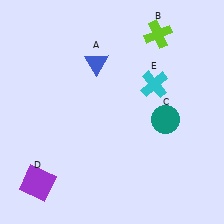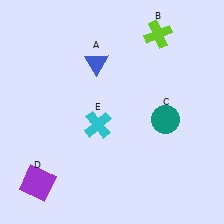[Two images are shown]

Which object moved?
The cyan cross (E) moved left.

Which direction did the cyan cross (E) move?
The cyan cross (E) moved left.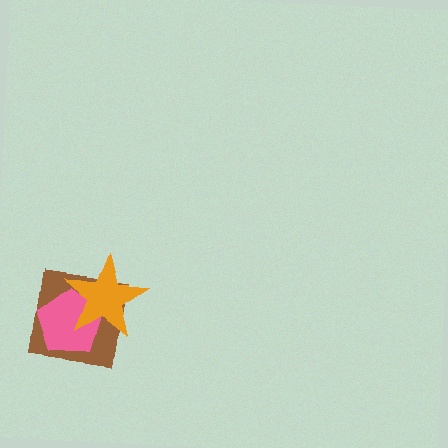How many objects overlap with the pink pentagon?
2 objects overlap with the pink pentagon.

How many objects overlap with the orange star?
2 objects overlap with the orange star.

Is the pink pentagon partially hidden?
Yes, it is partially covered by another shape.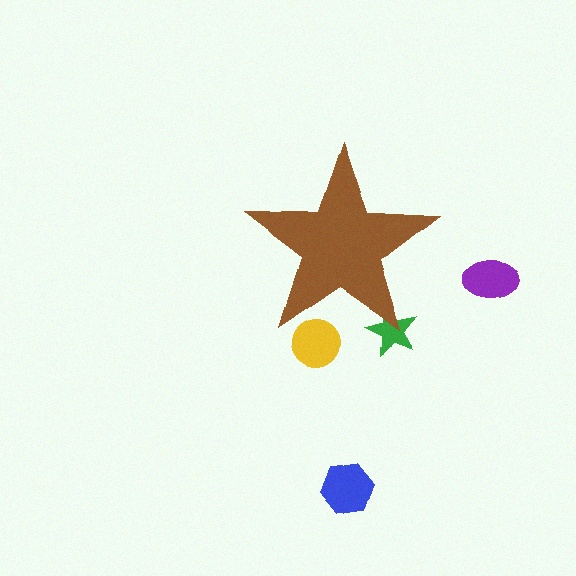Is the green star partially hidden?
Yes, the green star is partially hidden behind the brown star.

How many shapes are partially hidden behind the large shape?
2 shapes are partially hidden.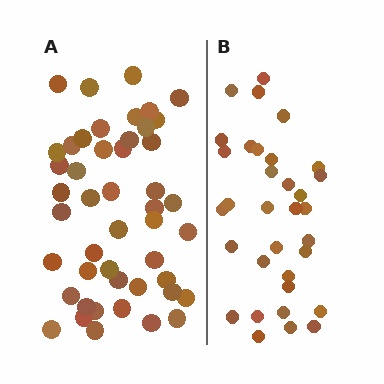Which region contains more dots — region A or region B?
Region A (the left region) has more dots.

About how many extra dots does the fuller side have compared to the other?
Region A has approximately 15 more dots than region B.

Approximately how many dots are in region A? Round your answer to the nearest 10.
About 50 dots. (The exact count is 47, which rounds to 50.)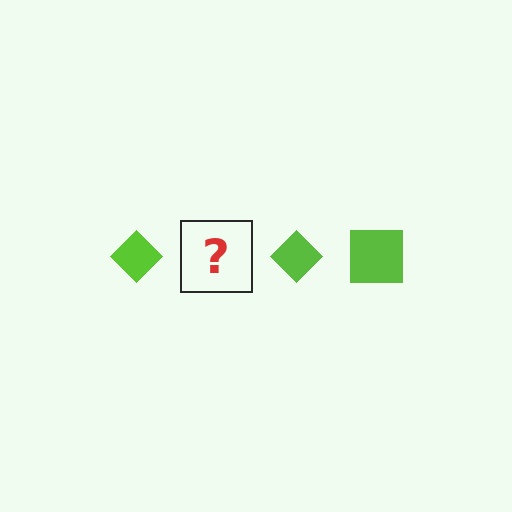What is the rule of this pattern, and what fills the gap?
The rule is that the pattern cycles through diamond, square shapes in lime. The gap should be filled with a lime square.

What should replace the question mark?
The question mark should be replaced with a lime square.